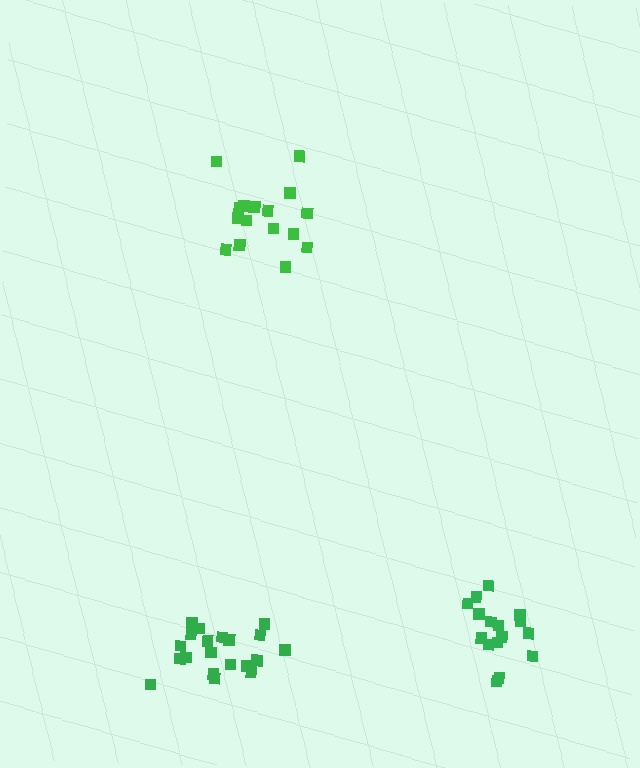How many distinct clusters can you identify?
There are 3 distinct clusters.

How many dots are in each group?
Group 1: 20 dots, Group 2: 16 dots, Group 3: 16 dots (52 total).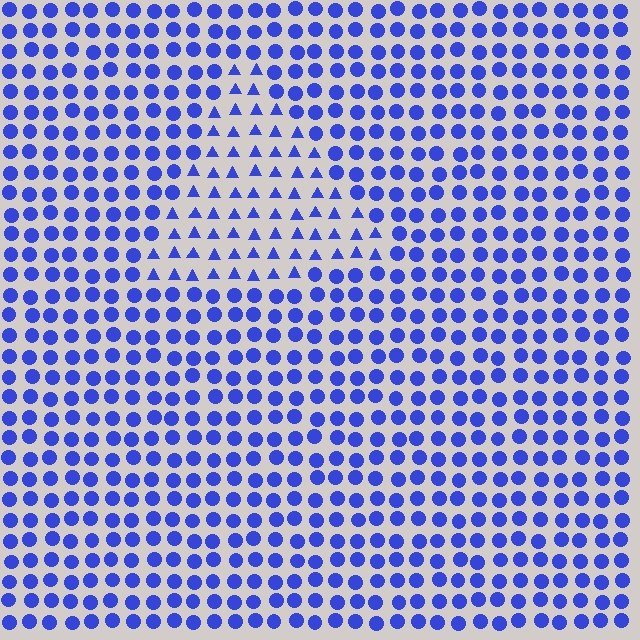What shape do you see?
I see a triangle.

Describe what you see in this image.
The image is filled with small blue elements arranged in a uniform grid. A triangle-shaped region contains triangles, while the surrounding area contains circles. The boundary is defined purely by the change in element shape.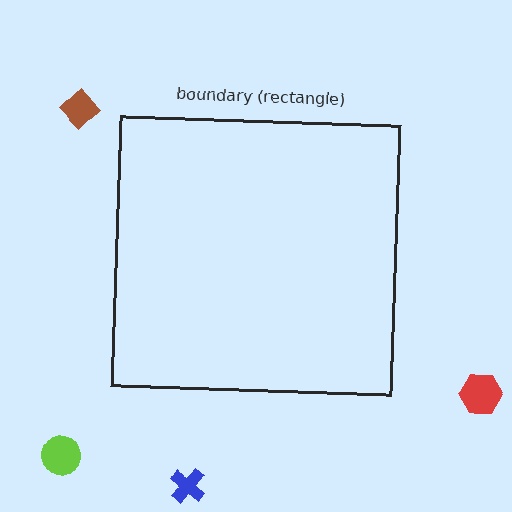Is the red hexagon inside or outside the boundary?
Outside.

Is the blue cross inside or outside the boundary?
Outside.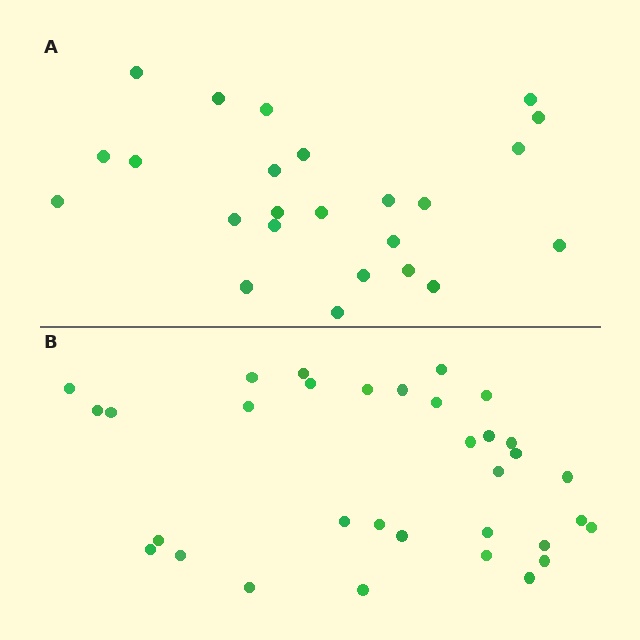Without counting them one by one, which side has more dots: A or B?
Region B (the bottom region) has more dots.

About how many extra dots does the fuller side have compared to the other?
Region B has roughly 8 or so more dots than region A.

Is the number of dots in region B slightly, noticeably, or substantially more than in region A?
Region B has noticeably more, but not dramatically so. The ratio is roughly 1.4 to 1.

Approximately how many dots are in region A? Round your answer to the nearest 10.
About 20 dots. (The exact count is 24, which rounds to 20.)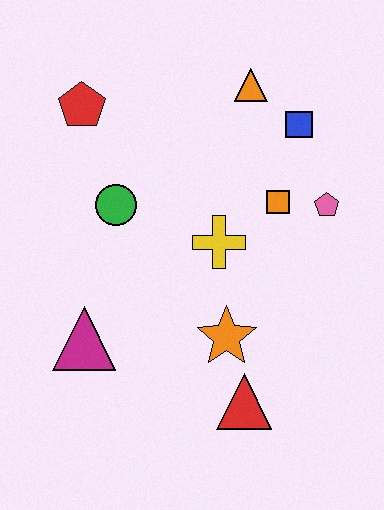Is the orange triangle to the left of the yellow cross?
No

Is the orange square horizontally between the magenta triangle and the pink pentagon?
Yes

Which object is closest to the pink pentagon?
The orange square is closest to the pink pentagon.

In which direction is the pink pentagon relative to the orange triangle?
The pink pentagon is below the orange triangle.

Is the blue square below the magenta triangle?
No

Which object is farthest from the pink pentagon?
The magenta triangle is farthest from the pink pentagon.